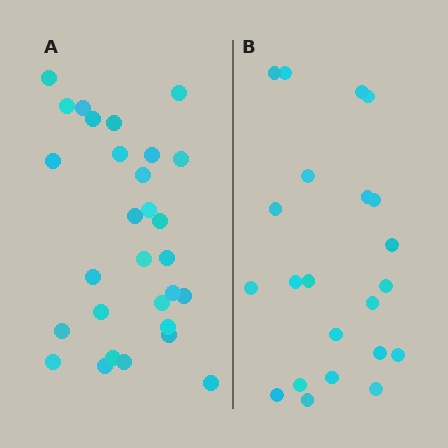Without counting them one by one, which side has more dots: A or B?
Region A (the left region) has more dots.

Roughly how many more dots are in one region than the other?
Region A has roughly 8 or so more dots than region B.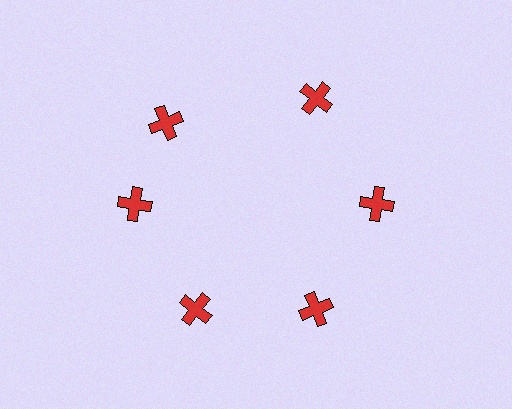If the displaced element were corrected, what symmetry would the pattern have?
It would have 6-fold rotational symmetry — the pattern would map onto itself every 60 degrees.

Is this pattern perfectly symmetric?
No. The 6 red crosses are arranged in a ring, but one element near the 11 o'clock position is rotated out of alignment along the ring, breaking the 6-fold rotational symmetry.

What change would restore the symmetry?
The symmetry would be restored by rotating it back into even spacing with its neighbors so that all 6 crosses sit at equal angles and equal distance from the center.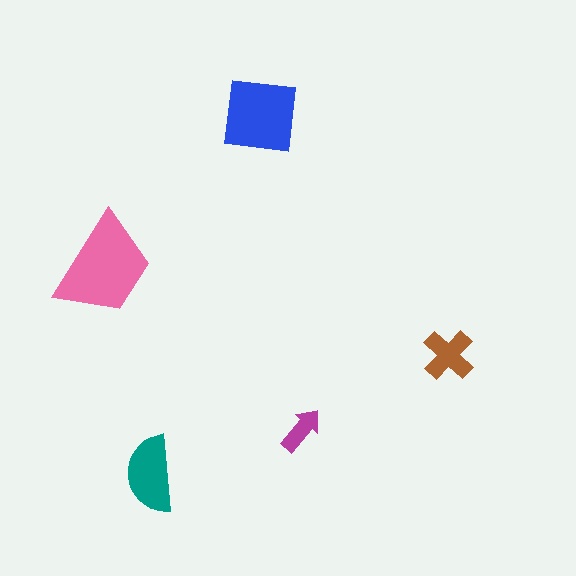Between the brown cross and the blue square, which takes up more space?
The blue square.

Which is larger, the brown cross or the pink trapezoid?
The pink trapezoid.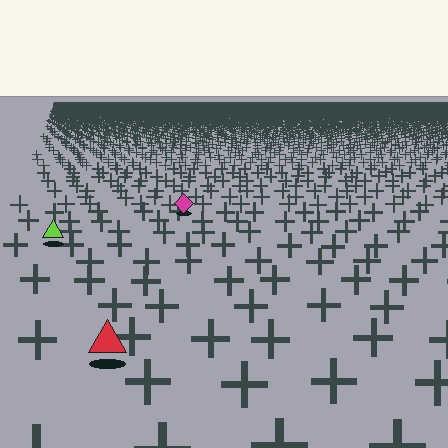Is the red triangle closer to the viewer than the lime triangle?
Yes. The red triangle is closer — you can tell from the texture gradient: the ground texture is coarser near it.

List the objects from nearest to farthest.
From nearest to farthest: the red triangle, the lime triangle, the magenta diamond.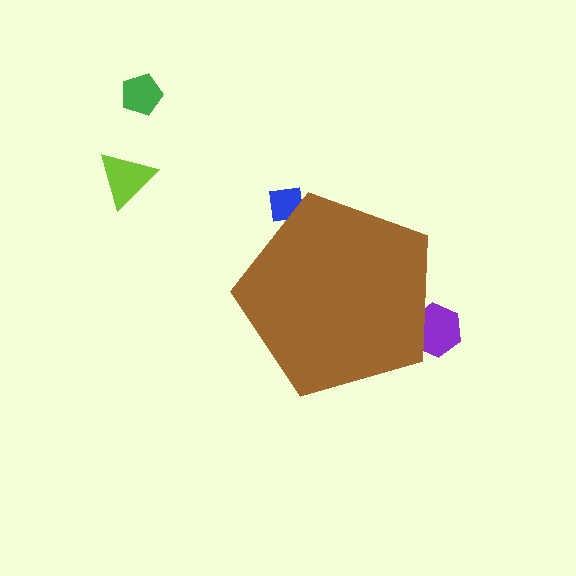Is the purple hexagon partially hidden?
Yes, the purple hexagon is partially hidden behind the brown pentagon.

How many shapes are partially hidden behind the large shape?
2 shapes are partially hidden.